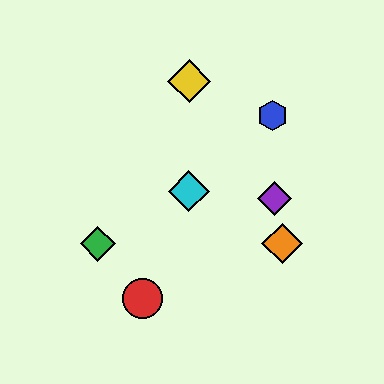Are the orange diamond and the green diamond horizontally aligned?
Yes, both are at y≈244.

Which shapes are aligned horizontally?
The green diamond, the orange diamond are aligned horizontally.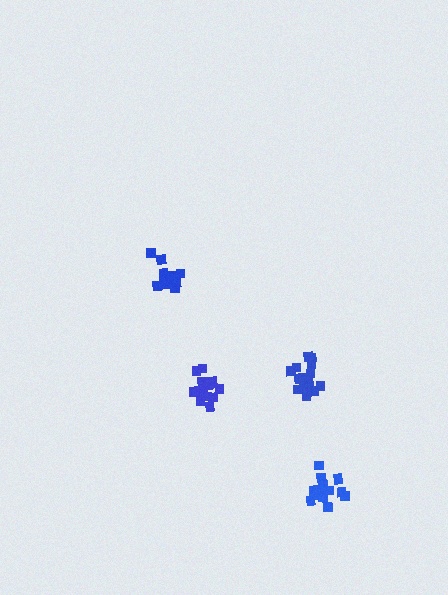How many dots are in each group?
Group 1: 17 dots, Group 2: 14 dots, Group 3: 16 dots, Group 4: 16 dots (63 total).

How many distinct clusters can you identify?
There are 4 distinct clusters.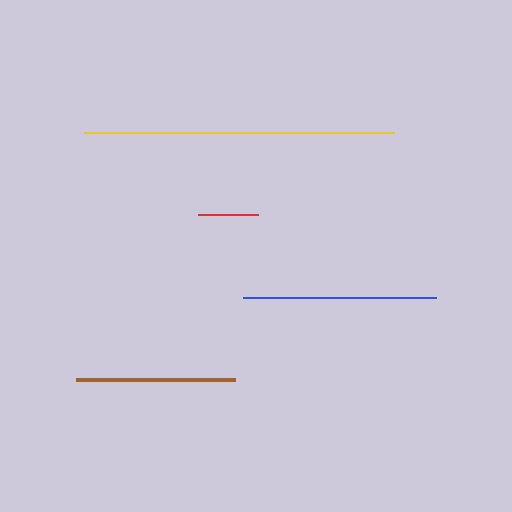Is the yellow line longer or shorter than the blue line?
The yellow line is longer than the blue line.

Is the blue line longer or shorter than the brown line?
The blue line is longer than the brown line.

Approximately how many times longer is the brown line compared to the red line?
The brown line is approximately 2.6 times the length of the red line.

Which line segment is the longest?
The yellow line is the longest at approximately 310 pixels.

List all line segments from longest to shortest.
From longest to shortest: yellow, blue, brown, red.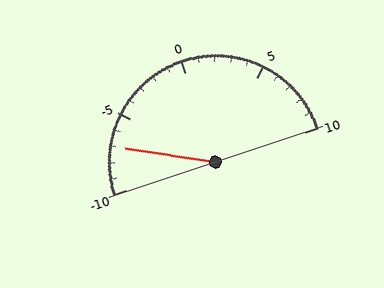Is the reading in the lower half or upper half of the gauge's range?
The reading is in the lower half of the range (-10 to 10).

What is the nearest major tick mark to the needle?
The nearest major tick mark is -5.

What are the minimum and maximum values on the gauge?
The gauge ranges from -10 to 10.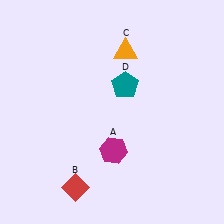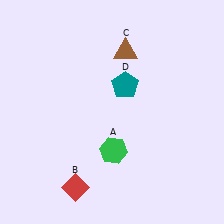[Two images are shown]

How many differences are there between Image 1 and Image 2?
There are 2 differences between the two images.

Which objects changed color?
A changed from magenta to green. C changed from orange to brown.